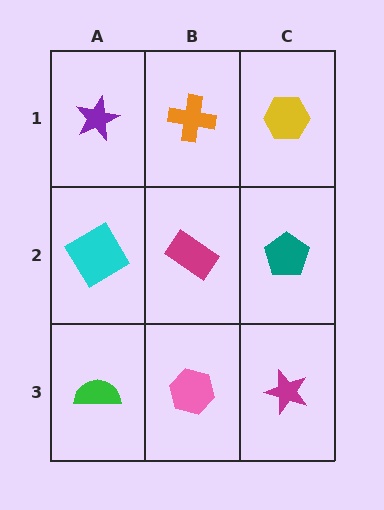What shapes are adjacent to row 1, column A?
A cyan diamond (row 2, column A), an orange cross (row 1, column B).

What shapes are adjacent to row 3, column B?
A magenta rectangle (row 2, column B), a green semicircle (row 3, column A), a magenta star (row 3, column C).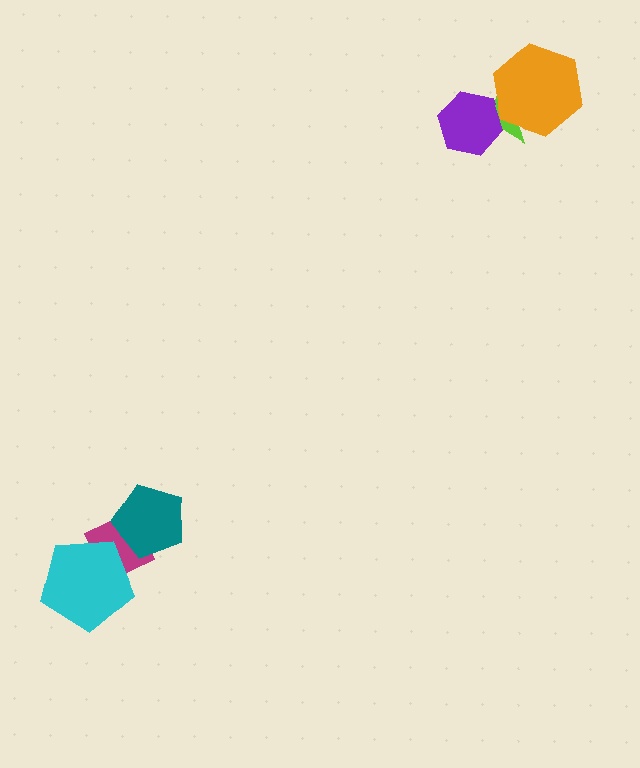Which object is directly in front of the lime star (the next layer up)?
The purple hexagon is directly in front of the lime star.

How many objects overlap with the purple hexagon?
1 object overlaps with the purple hexagon.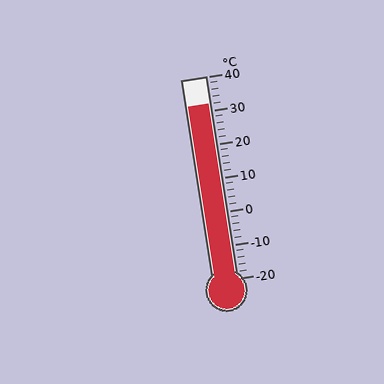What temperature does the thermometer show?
The thermometer shows approximately 32°C.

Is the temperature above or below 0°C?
The temperature is above 0°C.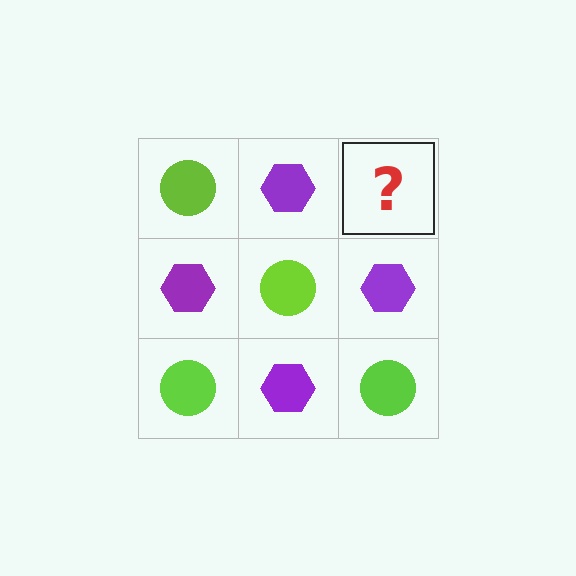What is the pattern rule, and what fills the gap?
The rule is that it alternates lime circle and purple hexagon in a checkerboard pattern. The gap should be filled with a lime circle.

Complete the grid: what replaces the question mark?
The question mark should be replaced with a lime circle.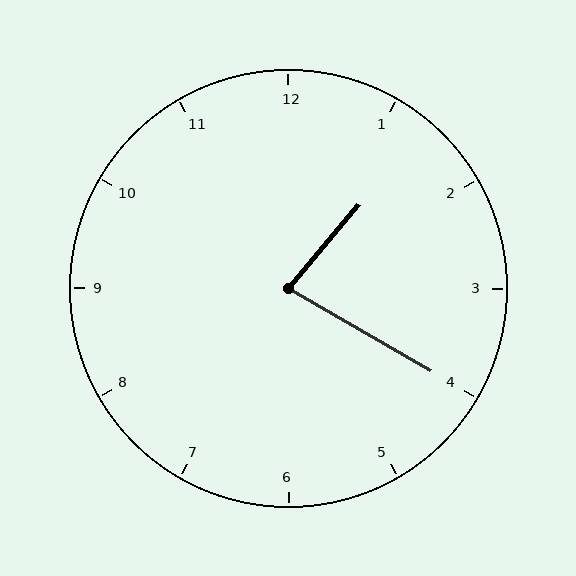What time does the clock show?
1:20.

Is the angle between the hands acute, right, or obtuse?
It is acute.